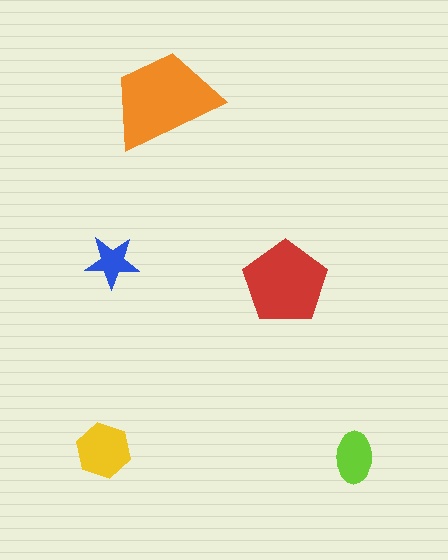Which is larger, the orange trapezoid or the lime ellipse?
The orange trapezoid.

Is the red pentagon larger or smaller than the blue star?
Larger.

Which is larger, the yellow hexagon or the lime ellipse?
The yellow hexagon.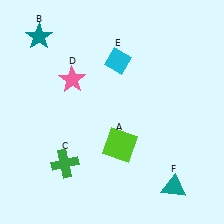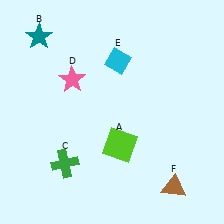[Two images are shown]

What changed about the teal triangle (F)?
In Image 1, F is teal. In Image 2, it changed to brown.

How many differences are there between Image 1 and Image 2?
There is 1 difference between the two images.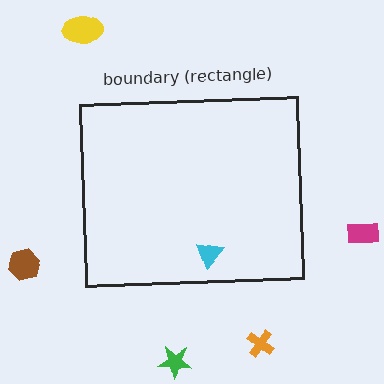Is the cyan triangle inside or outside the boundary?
Inside.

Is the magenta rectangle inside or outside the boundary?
Outside.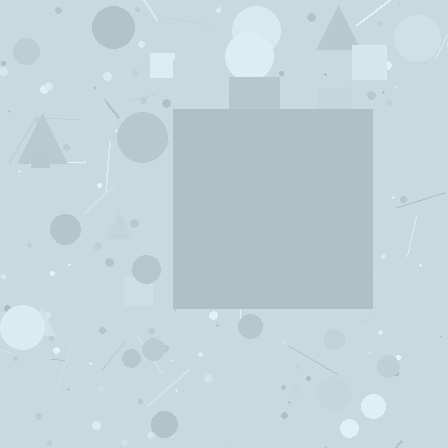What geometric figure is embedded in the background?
A square is embedded in the background.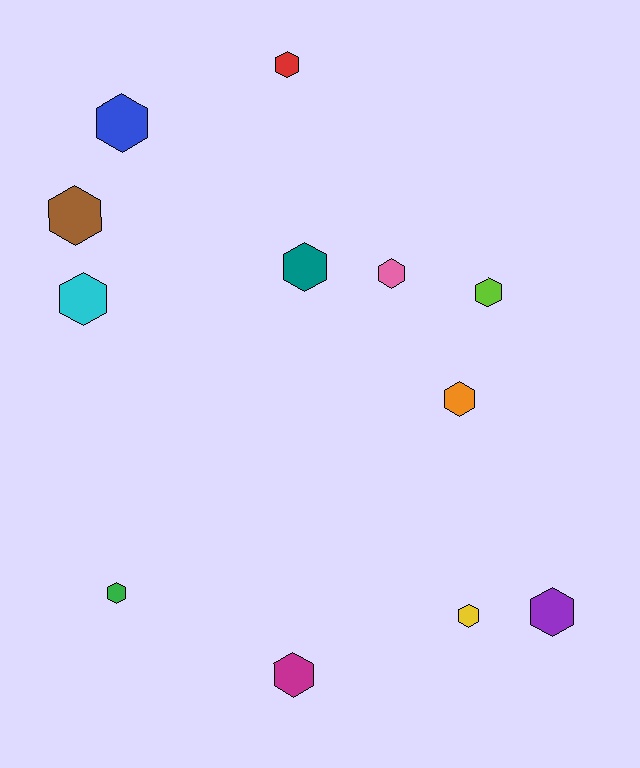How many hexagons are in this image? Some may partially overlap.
There are 12 hexagons.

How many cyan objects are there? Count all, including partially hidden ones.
There is 1 cyan object.